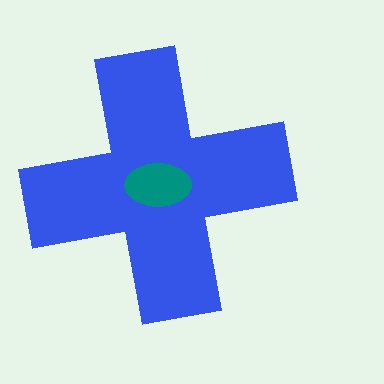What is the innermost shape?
The teal ellipse.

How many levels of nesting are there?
2.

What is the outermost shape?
The blue cross.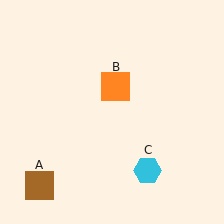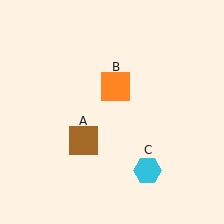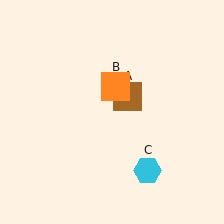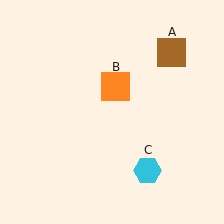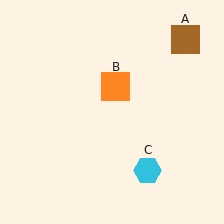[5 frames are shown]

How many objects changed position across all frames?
1 object changed position: brown square (object A).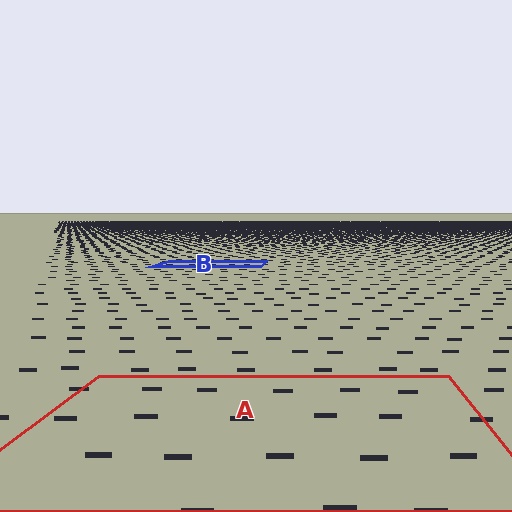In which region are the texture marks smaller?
The texture marks are smaller in region B, because it is farther away.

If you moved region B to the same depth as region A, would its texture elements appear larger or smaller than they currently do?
They would appear larger. At a closer depth, the same texture elements are projected at a bigger on-screen size.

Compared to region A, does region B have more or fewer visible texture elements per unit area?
Region B has more texture elements per unit area — they are packed more densely because it is farther away.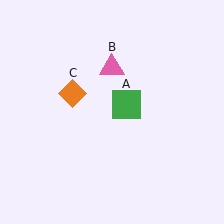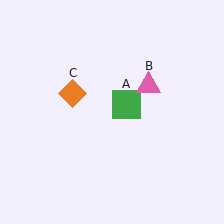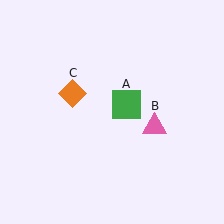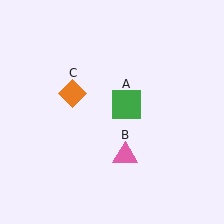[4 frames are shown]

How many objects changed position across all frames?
1 object changed position: pink triangle (object B).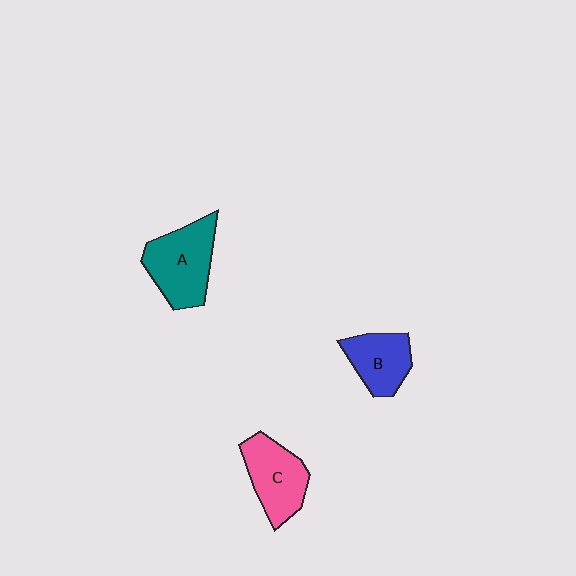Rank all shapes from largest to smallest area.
From largest to smallest: A (teal), C (pink), B (blue).